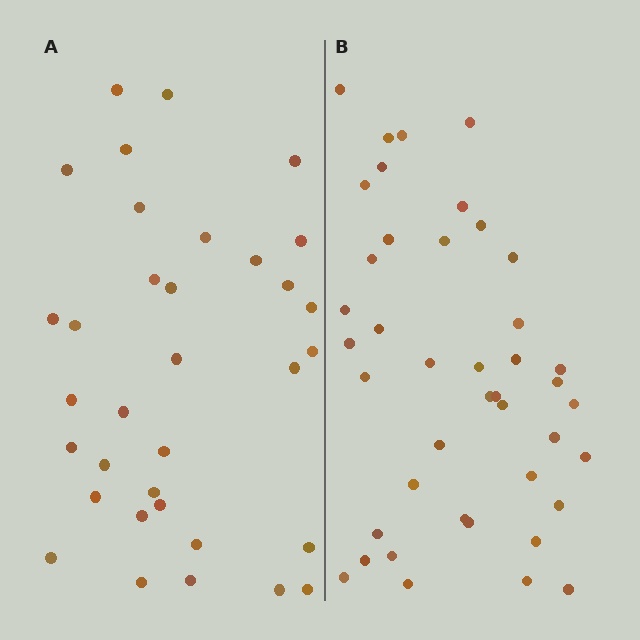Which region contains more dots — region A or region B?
Region B (the right region) has more dots.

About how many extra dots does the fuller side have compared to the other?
Region B has roughly 8 or so more dots than region A.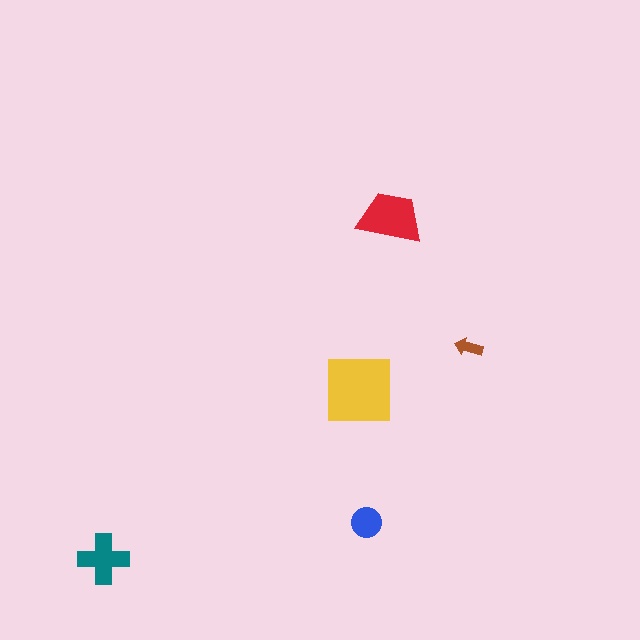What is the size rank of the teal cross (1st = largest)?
3rd.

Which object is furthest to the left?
The teal cross is leftmost.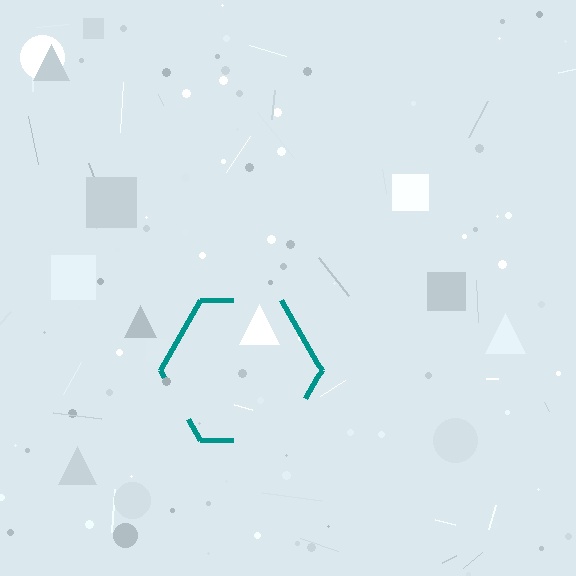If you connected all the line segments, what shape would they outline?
They would outline a hexagon.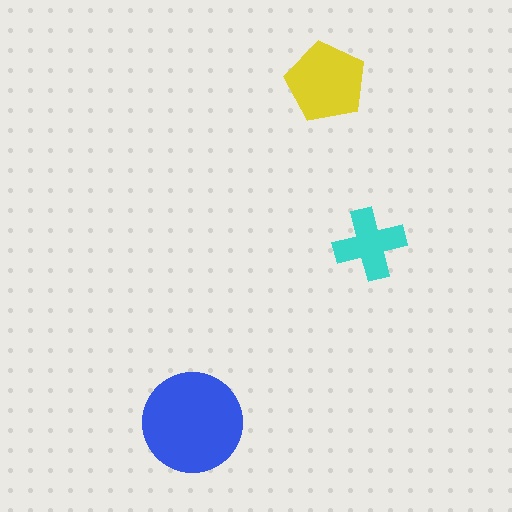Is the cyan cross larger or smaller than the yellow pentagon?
Smaller.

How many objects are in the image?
There are 3 objects in the image.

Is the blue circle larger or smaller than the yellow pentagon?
Larger.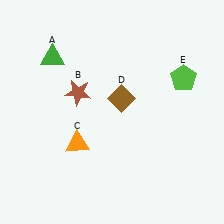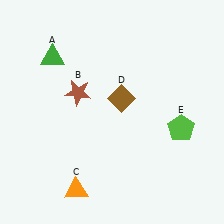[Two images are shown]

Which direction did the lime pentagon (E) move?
The lime pentagon (E) moved down.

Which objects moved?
The objects that moved are: the orange triangle (C), the lime pentagon (E).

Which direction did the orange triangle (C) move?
The orange triangle (C) moved down.